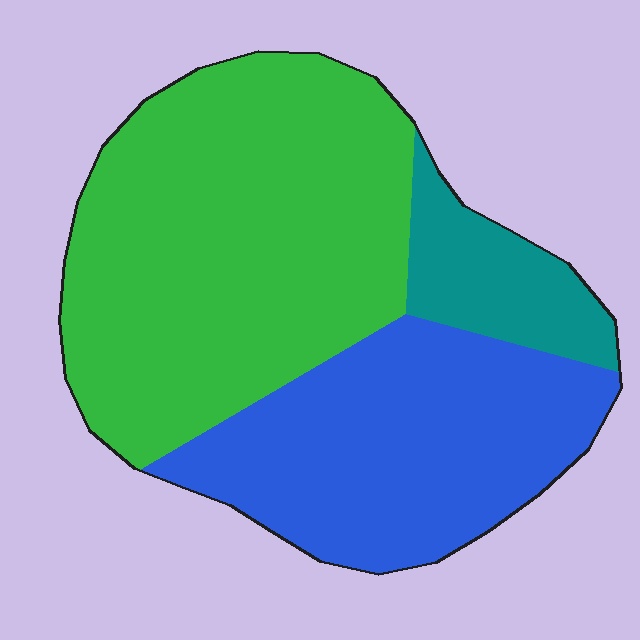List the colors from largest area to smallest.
From largest to smallest: green, blue, teal.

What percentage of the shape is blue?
Blue covers about 35% of the shape.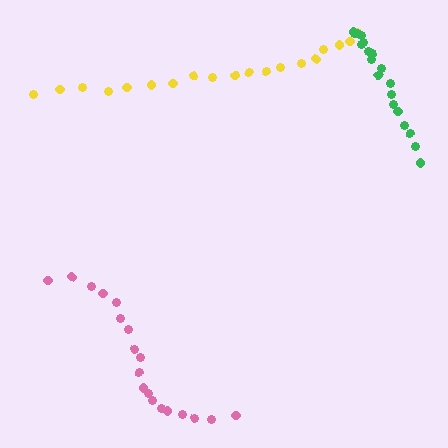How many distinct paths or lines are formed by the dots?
There are 3 distinct paths.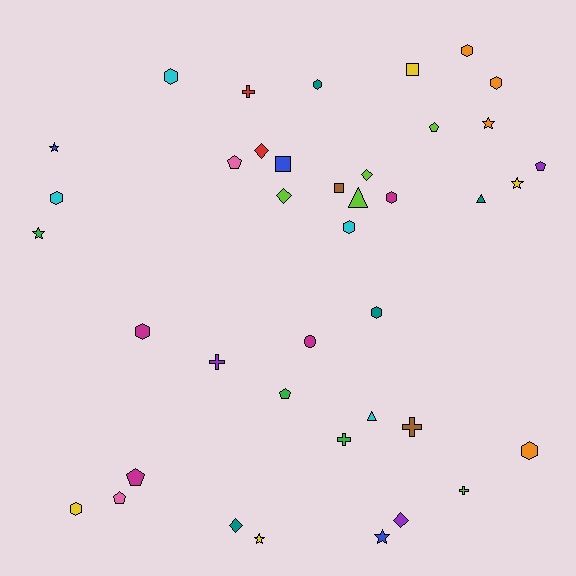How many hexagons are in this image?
There are 11 hexagons.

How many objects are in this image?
There are 40 objects.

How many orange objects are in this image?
There are 4 orange objects.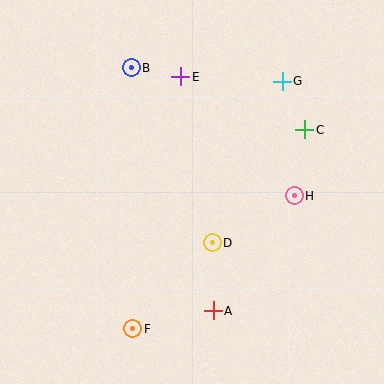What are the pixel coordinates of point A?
Point A is at (213, 311).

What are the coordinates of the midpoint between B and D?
The midpoint between B and D is at (172, 155).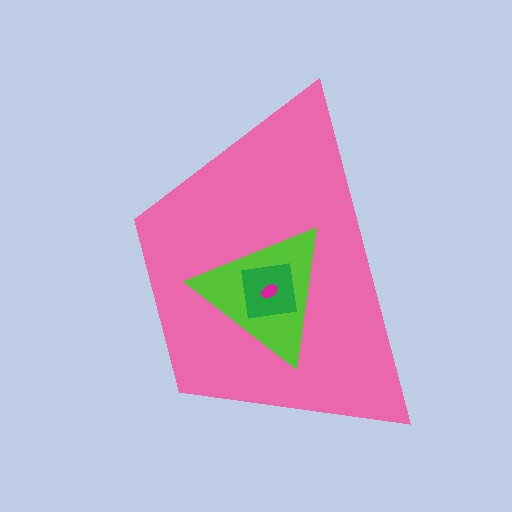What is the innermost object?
The magenta ellipse.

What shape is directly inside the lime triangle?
The green square.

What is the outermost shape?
The pink trapezoid.